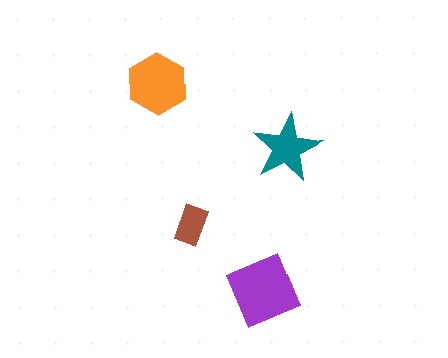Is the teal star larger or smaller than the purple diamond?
Smaller.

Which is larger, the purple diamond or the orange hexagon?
The purple diamond.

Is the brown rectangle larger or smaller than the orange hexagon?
Smaller.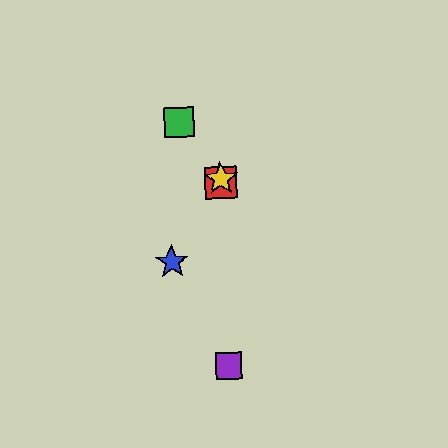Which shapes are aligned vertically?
The red square, the yellow star, the purple square are aligned vertically.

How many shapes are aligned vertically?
3 shapes (the red square, the yellow star, the purple square) are aligned vertically.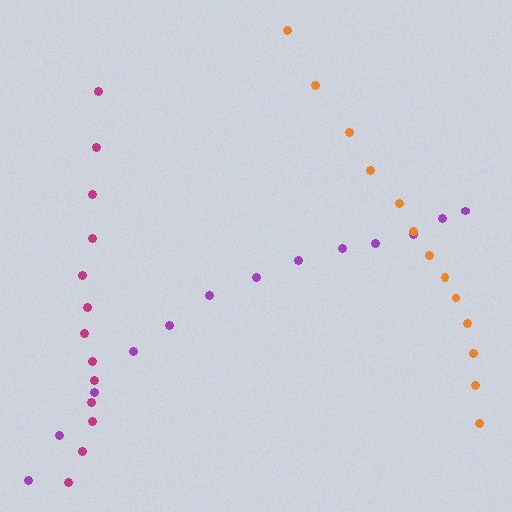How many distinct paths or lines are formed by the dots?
There are 3 distinct paths.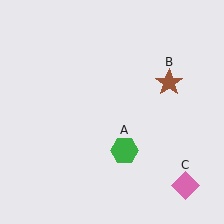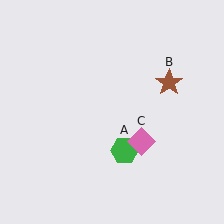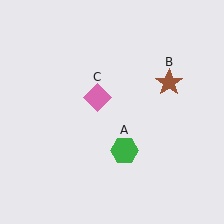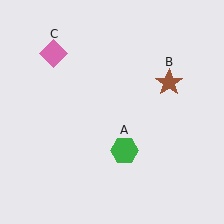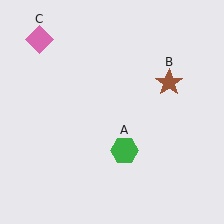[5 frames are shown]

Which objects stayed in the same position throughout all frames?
Green hexagon (object A) and brown star (object B) remained stationary.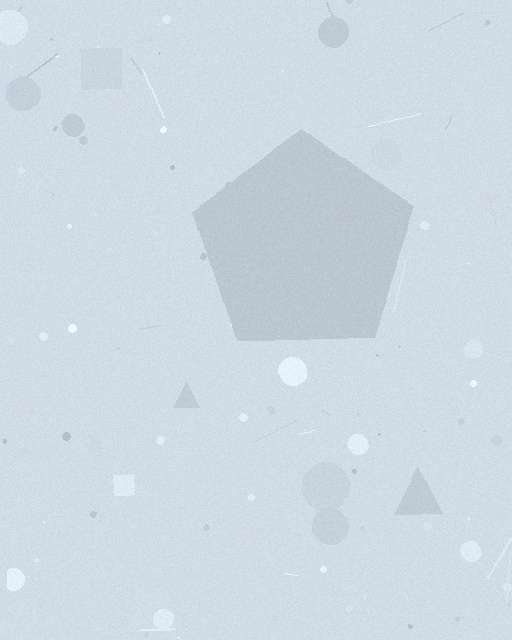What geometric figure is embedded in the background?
A pentagon is embedded in the background.